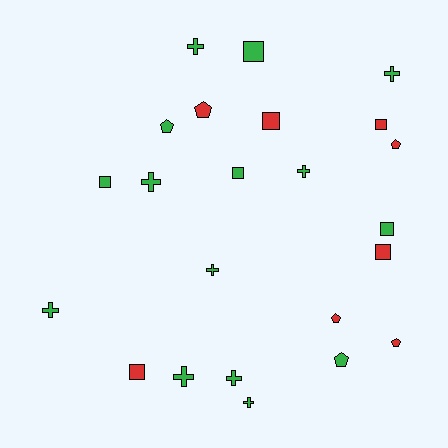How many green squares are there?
There are 4 green squares.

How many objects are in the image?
There are 23 objects.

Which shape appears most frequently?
Cross, with 9 objects.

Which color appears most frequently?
Green, with 15 objects.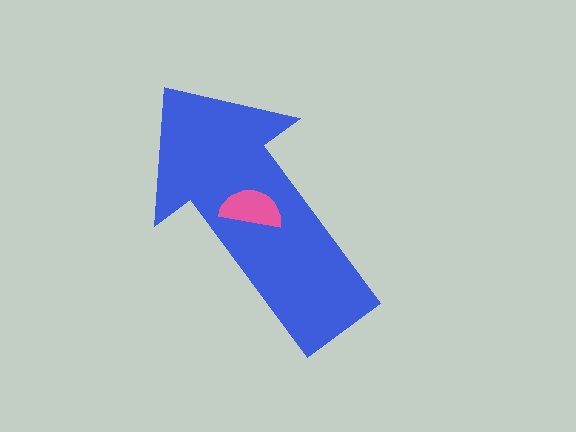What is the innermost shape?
The pink semicircle.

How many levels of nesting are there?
2.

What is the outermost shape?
The blue arrow.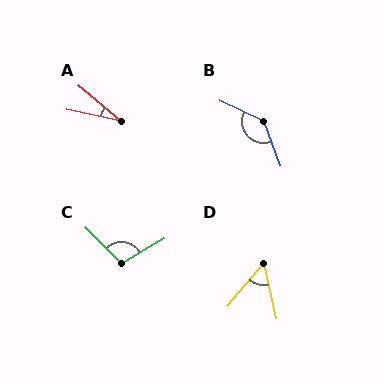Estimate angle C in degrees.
Approximately 104 degrees.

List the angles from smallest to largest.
A (28°), D (53°), C (104°), B (136°).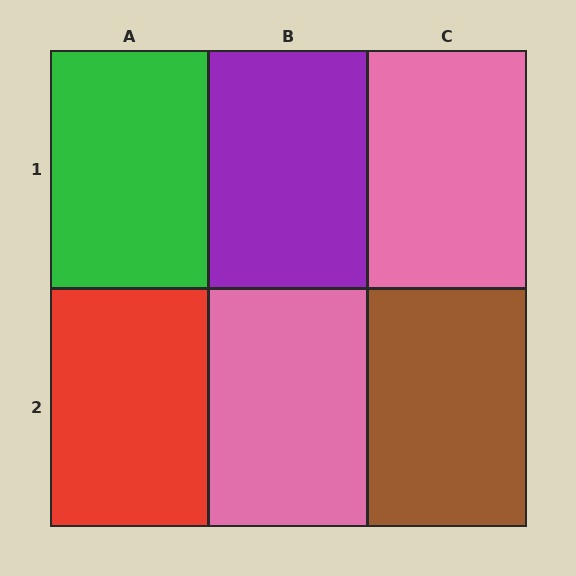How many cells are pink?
2 cells are pink.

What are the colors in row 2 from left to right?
Red, pink, brown.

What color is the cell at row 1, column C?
Pink.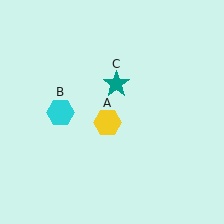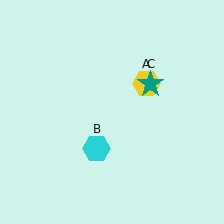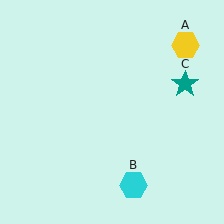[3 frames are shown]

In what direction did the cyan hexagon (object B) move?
The cyan hexagon (object B) moved down and to the right.